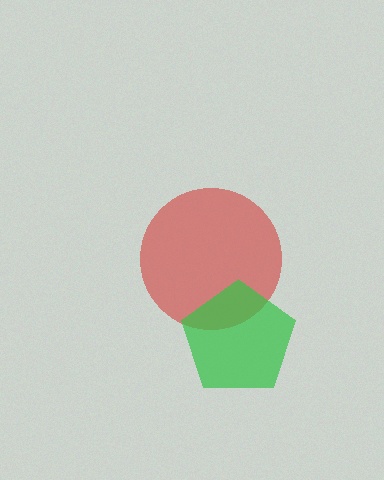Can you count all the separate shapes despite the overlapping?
Yes, there are 2 separate shapes.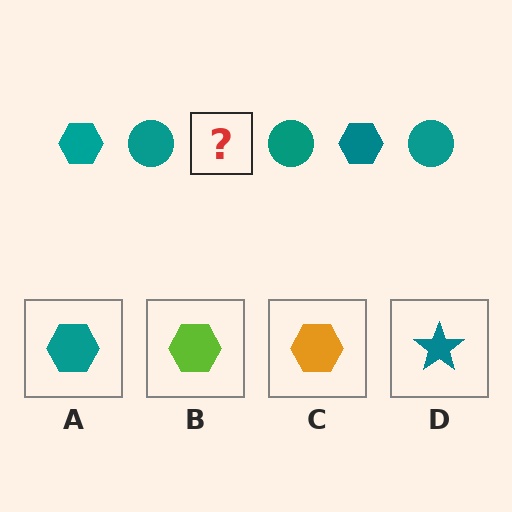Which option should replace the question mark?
Option A.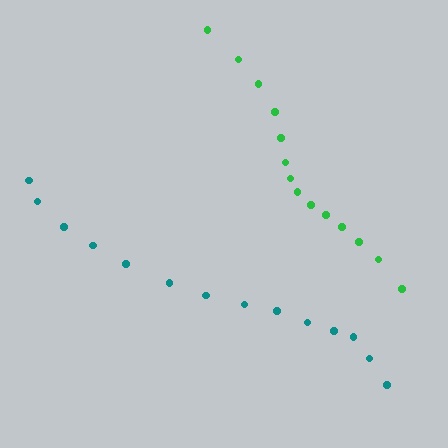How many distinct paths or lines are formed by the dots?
There are 2 distinct paths.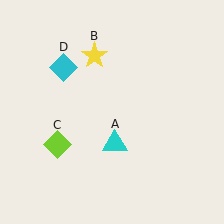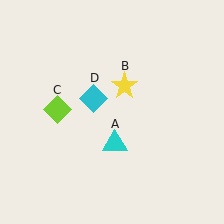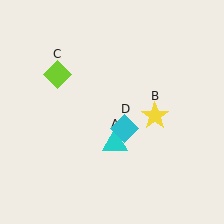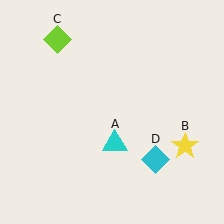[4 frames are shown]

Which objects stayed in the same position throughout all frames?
Cyan triangle (object A) remained stationary.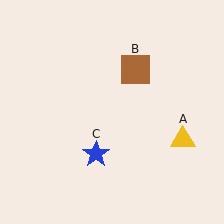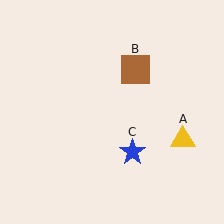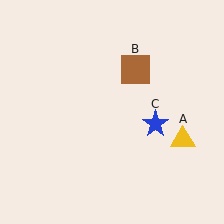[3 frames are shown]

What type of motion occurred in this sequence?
The blue star (object C) rotated counterclockwise around the center of the scene.